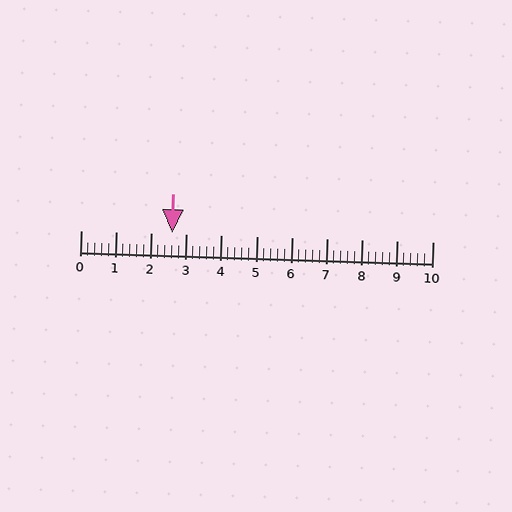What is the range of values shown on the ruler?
The ruler shows values from 0 to 10.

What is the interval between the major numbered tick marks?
The major tick marks are spaced 1 units apart.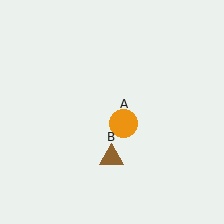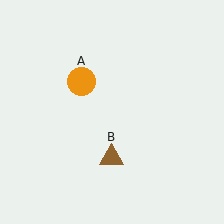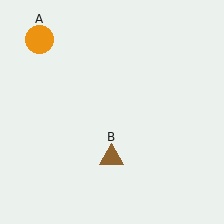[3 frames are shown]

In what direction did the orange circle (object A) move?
The orange circle (object A) moved up and to the left.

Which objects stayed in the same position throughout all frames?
Brown triangle (object B) remained stationary.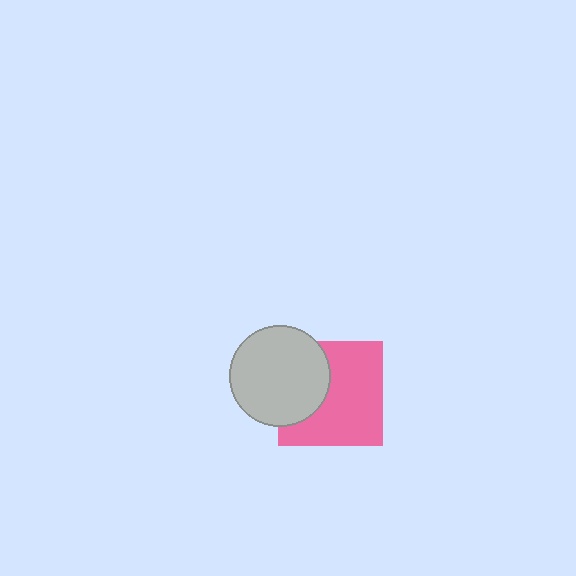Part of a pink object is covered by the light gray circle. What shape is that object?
It is a square.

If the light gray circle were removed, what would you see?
You would see the complete pink square.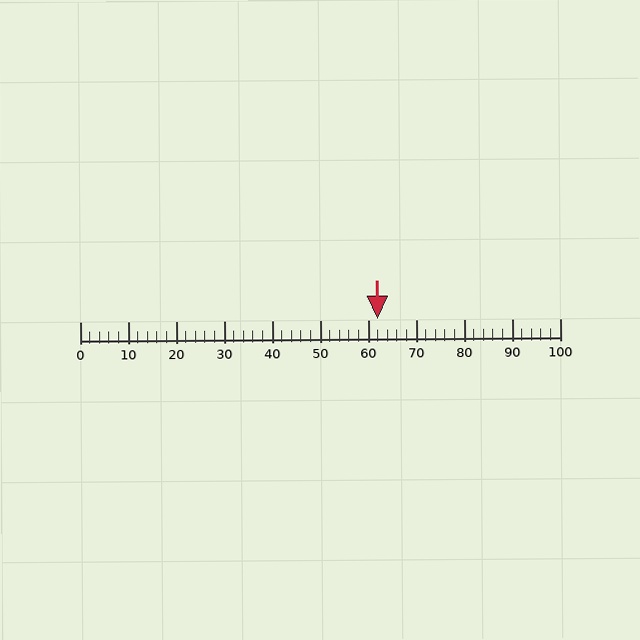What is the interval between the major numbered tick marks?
The major tick marks are spaced 10 units apart.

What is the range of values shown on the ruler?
The ruler shows values from 0 to 100.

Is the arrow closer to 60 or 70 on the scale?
The arrow is closer to 60.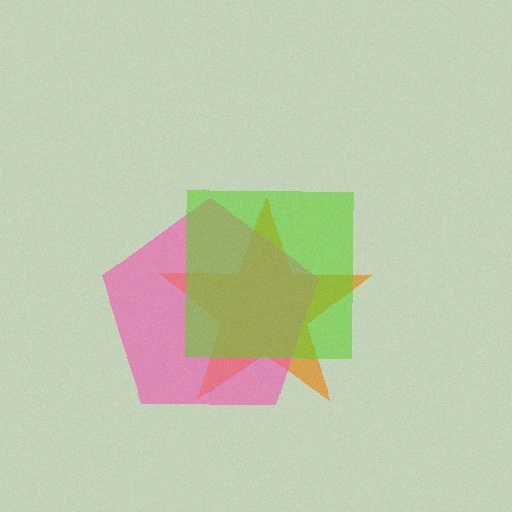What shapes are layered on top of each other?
The layered shapes are: an orange star, a pink pentagon, a lime square.